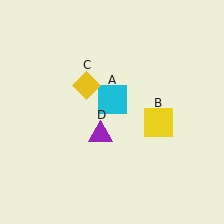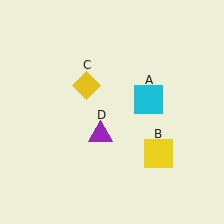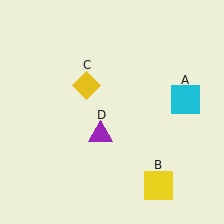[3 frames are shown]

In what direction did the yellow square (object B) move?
The yellow square (object B) moved down.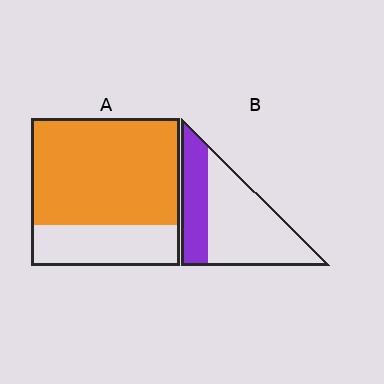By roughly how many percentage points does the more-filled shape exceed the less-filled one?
By roughly 40 percentage points (A over B).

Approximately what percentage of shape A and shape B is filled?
A is approximately 70% and B is approximately 35%.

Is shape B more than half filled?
No.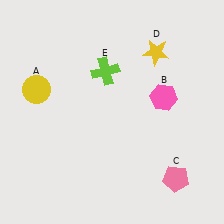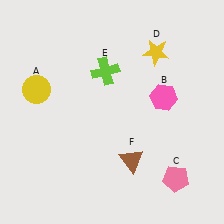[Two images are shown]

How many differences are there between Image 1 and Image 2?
There is 1 difference between the two images.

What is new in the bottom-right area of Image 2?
A brown triangle (F) was added in the bottom-right area of Image 2.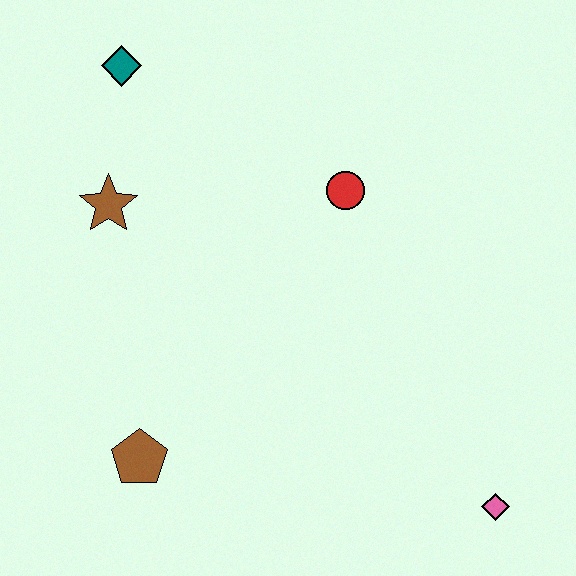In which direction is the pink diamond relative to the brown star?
The pink diamond is to the right of the brown star.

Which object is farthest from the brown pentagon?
The teal diamond is farthest from the brown pentagon.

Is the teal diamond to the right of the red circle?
No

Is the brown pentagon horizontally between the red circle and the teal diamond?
Yes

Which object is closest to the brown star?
The teal diamond is closest to the brown star.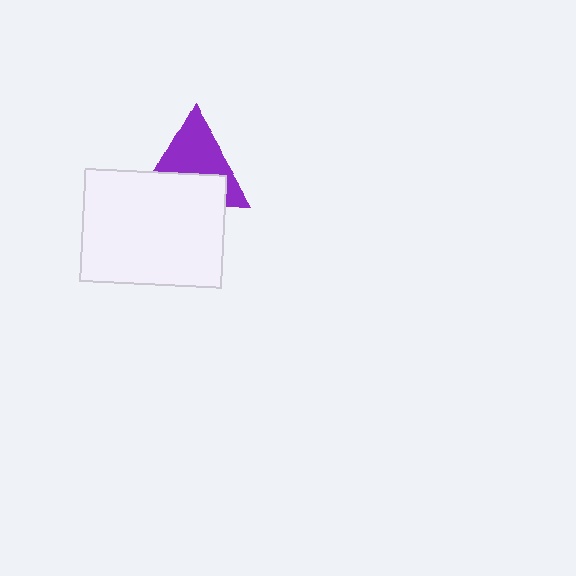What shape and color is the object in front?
The object in front is a white rectangle.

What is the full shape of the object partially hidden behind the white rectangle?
The partially hidden object is a purple triangle.